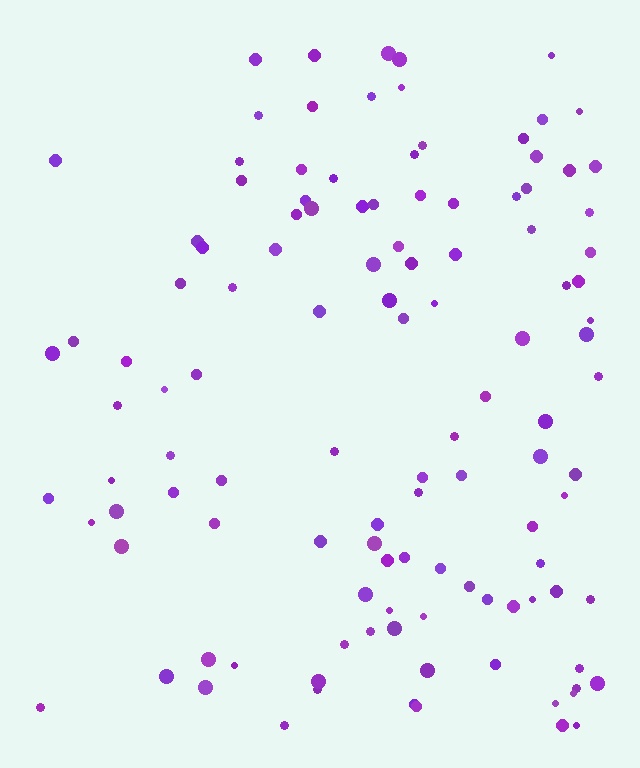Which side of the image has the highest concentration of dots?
The right.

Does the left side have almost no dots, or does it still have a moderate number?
Still a moderate number, just noticeably fewer than the right.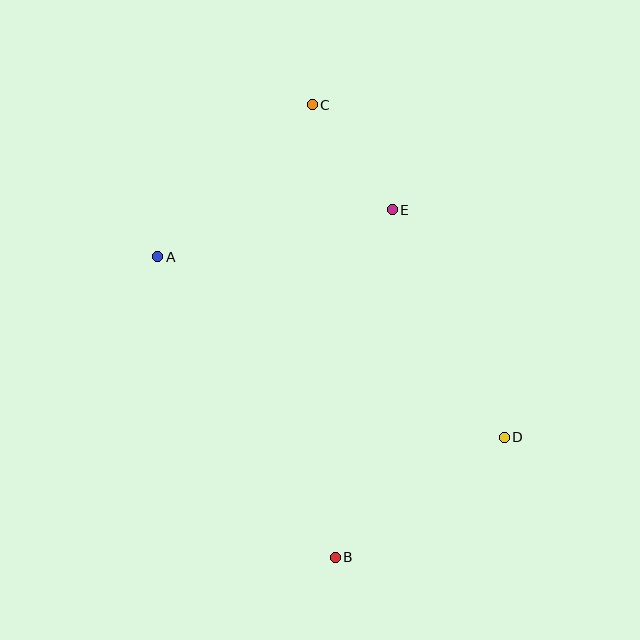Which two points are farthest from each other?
Points B and C are farthest from each other.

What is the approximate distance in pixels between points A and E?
The distance between A and E is approximately 239 pixels.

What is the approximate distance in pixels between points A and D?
The distance between A and D is approximately 390 pixels.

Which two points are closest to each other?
Points C and E are closest to each other.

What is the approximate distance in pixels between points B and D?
The distance between B and D is approximately 207 pixels.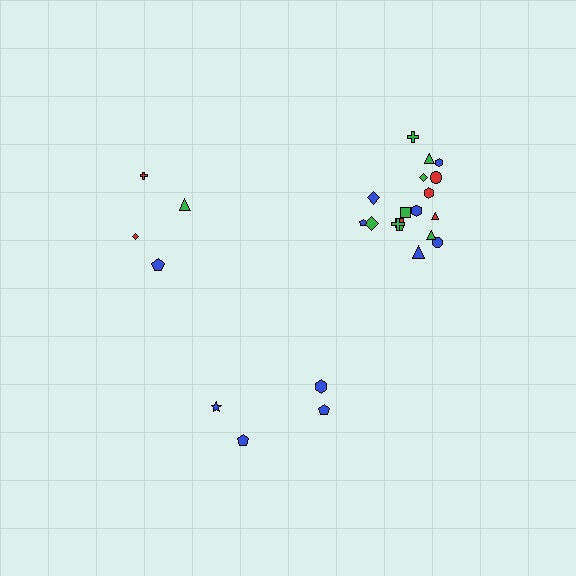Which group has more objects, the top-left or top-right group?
The top-right group.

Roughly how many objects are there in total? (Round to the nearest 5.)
Roughly 25 objects in total.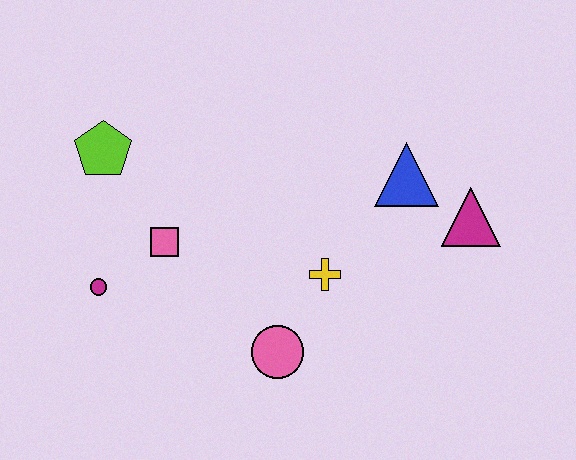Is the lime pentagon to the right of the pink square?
No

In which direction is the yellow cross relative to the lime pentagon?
The yellow cross is to the right of the lime pentagon.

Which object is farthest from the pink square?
The magenta triangle is farthest from the pink square.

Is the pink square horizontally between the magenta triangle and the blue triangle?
No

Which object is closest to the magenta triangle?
The blue triangle is closest to the magenta triangle.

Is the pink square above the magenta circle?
Yes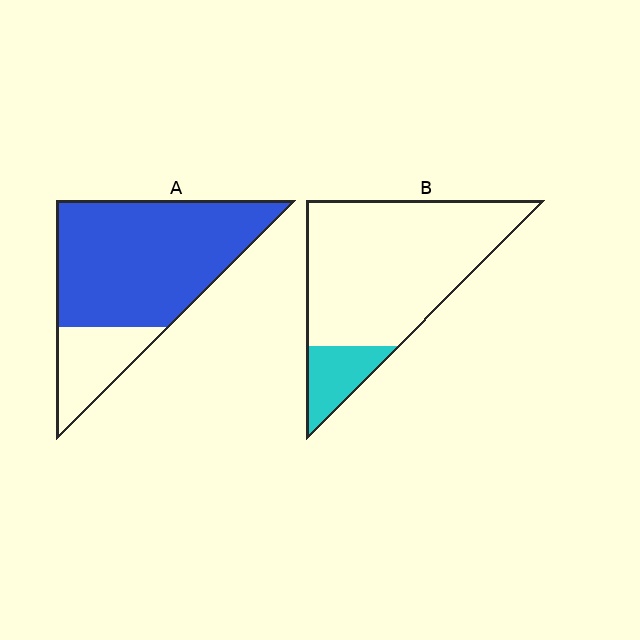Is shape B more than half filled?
No.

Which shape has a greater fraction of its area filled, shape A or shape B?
Shape A.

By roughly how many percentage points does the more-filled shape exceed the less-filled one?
By roughly 60 percentage points (A over B).